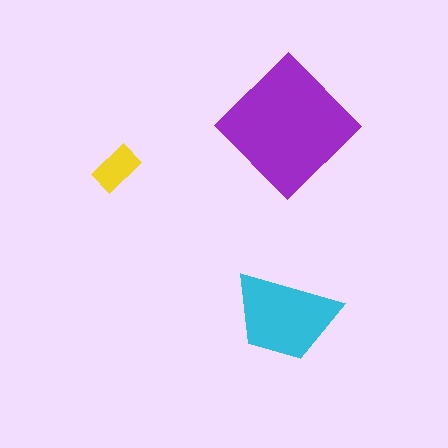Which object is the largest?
The purple diamond.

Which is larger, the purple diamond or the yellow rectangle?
The purple diamond.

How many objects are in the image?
There are 3 objects in the image.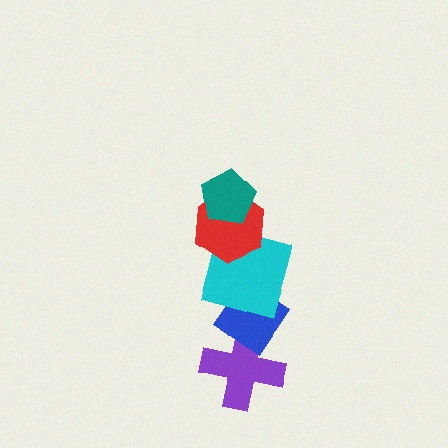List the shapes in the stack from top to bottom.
From top to bottom: the teal pentagon, the red hexagon, the cyan square, the blue diamond, the purple cross.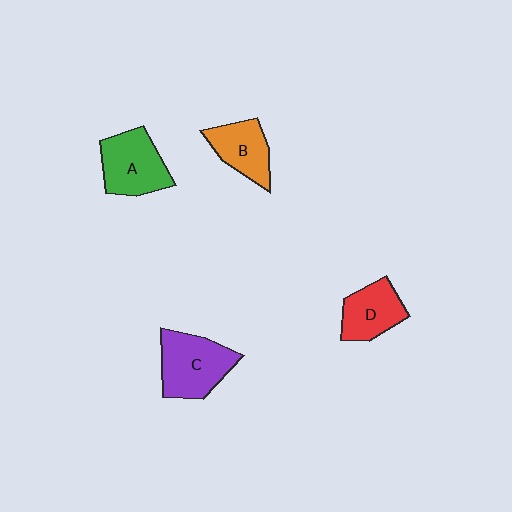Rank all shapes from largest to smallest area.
From largest to smallest: C (purple), A (green), D (red), B (orange).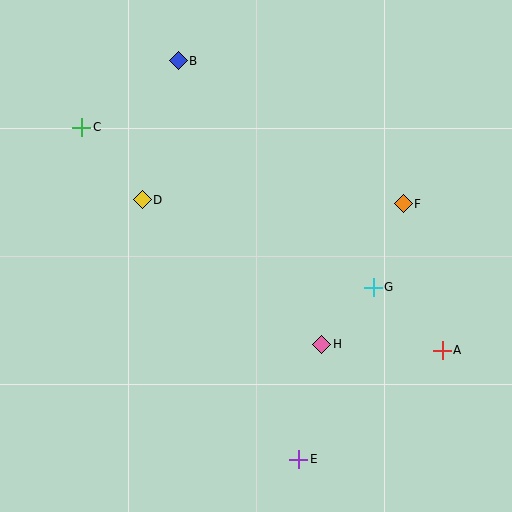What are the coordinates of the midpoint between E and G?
The midpoint between E and G is at (336, 373).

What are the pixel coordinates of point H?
Point H is at (322, 344).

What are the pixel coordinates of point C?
Point C is at (82, 127).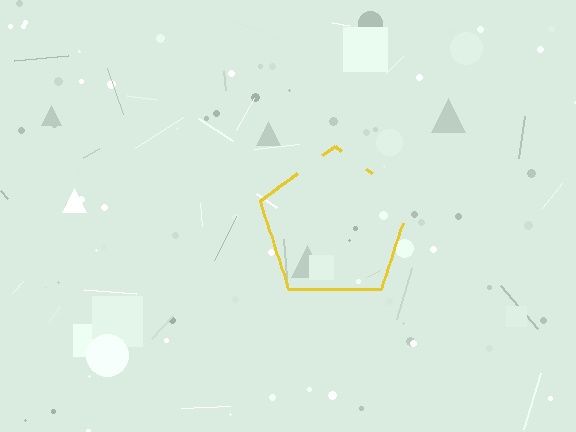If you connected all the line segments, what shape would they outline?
They would outline a pentagon.